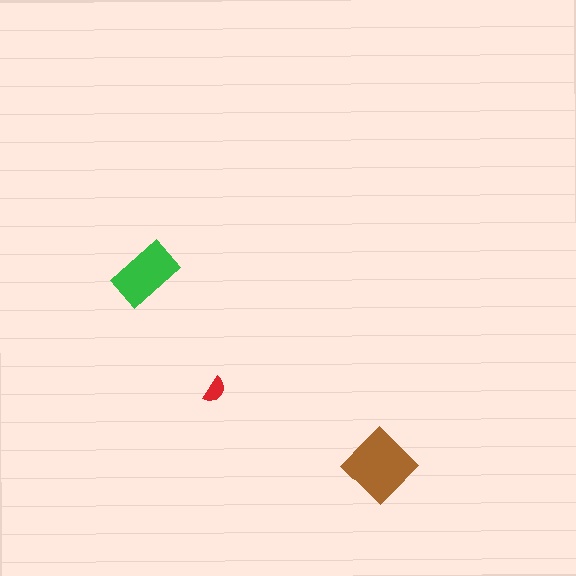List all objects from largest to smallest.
The brown diamond, the green rectangle, the red semicircle.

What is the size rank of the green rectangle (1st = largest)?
2nd.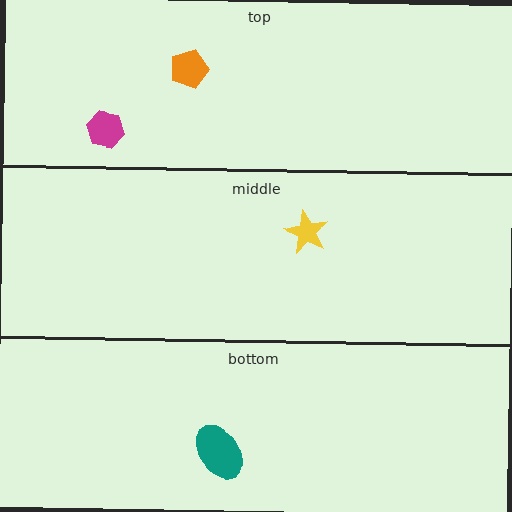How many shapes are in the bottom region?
1.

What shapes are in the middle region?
The yellow star.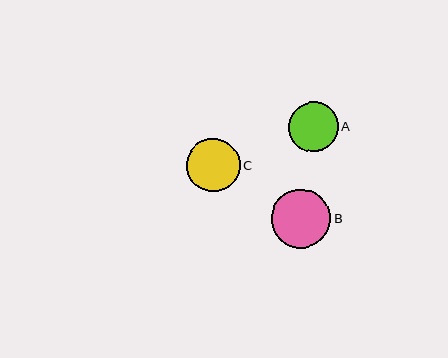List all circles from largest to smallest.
From largest to smallest: B, C, A.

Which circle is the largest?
Circle B is the largest with a size of approximately 59 pixels.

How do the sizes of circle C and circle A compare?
Circle C and circle A are approximately the same size.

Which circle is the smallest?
Circle A is the smallest with a size of approximately 50 pixels.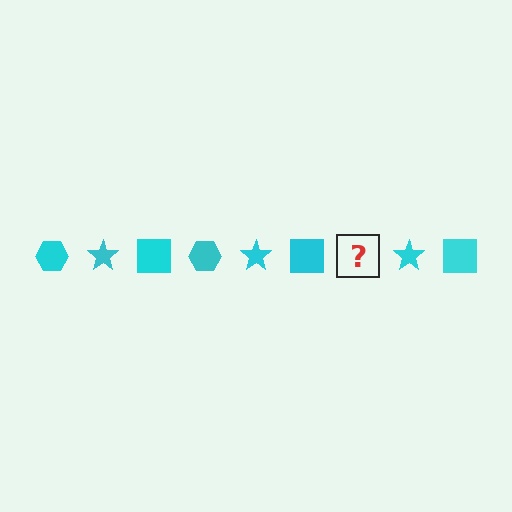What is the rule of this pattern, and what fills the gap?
The rule is that the pattern cycles through hexagon, star, square shapes in cyan. The gap should be filled with a cyan hexagon.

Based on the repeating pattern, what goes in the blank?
The blank should be a cyan hexagon.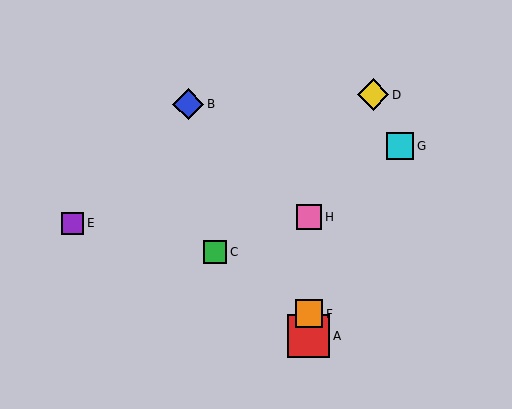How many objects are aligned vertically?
3 objects (A, F, H) are aligned vertically.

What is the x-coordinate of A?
Object A is at x≈309.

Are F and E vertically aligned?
No, F is at x≈309 and E is at x≈73.